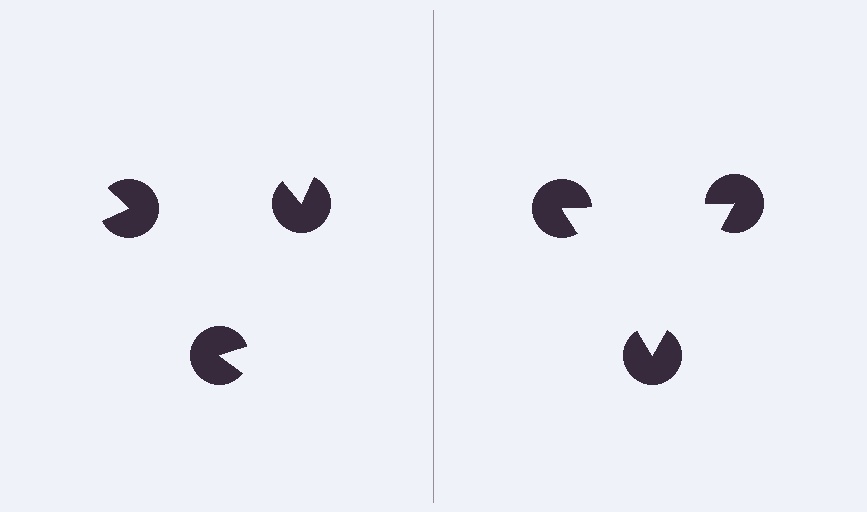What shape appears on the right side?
An illusory triangle.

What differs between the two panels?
The pac-man discs are positioned identically on both sides; only the wedge orientations differ. On the right they align to a triangle; on the left they are misaligned.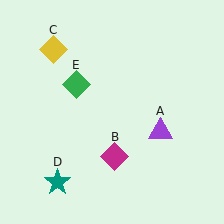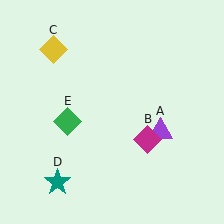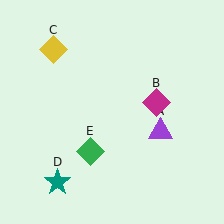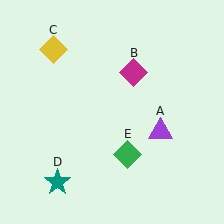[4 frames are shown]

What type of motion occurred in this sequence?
The magenta diamond (object B), green diamond (object E) rotated counterclockwise around the center of the scene.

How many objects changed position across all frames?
2 objects changed position: magenta diamond (object B), green diamond (object E).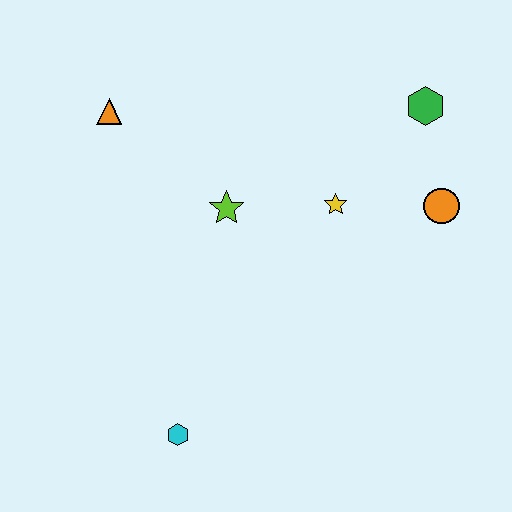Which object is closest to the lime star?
The yellow star is closest to the lime star.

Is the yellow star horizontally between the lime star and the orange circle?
Yes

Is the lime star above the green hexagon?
No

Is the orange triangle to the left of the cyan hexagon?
Yes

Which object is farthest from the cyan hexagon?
The green hexagon is farthest from the cyan hexagon.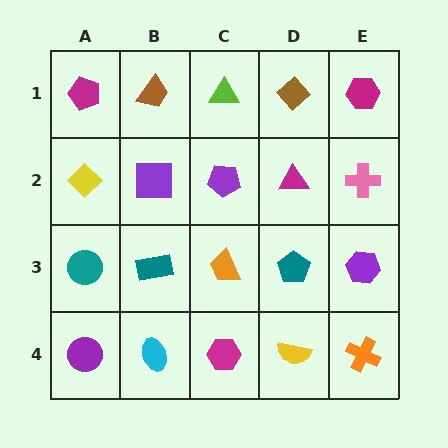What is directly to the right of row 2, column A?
A purple square.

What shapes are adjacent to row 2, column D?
A brown diamond (row 1, column D), a teal pentagon (row 3, column D), a purple pentagon (row 2, column C), a pink cross (row 2, column E).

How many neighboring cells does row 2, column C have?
4.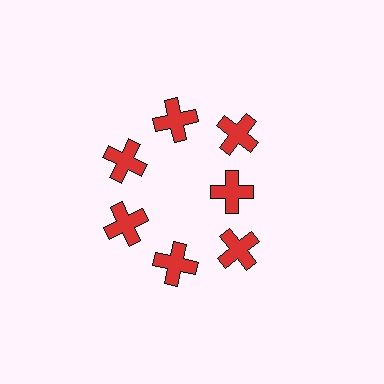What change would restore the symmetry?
The symmetry would be restored by moving it outward, back onto the ring so that all 7 crosses sit at equal angles and equal distance from the center.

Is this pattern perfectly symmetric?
No. The 7 red crosses are arranged in a ring, but one element near the 3 o'clock position is pulled inward toward the center, breaking the 7-fold rotational symmetry.